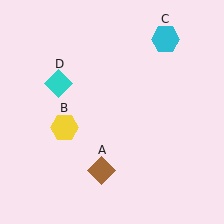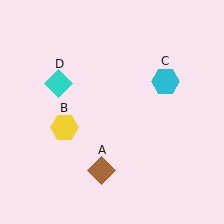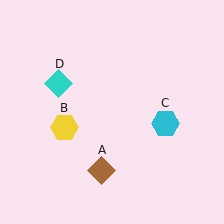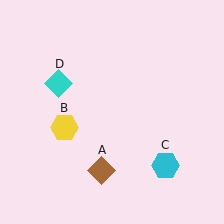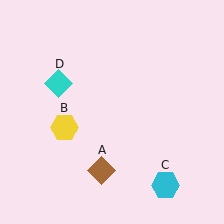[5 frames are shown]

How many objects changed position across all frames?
1 object changed position: cyan hexagon (object C).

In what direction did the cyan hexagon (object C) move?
The cyan hexagon (object C) moved down.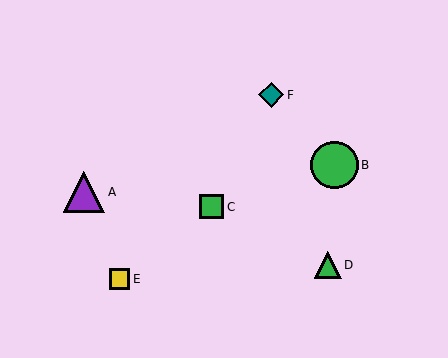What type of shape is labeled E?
Shape E is a yellow square.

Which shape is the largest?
The green circle (labeled B) is the largest.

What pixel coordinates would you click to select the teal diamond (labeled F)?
Click at (271, 95) to select the teal diamond F.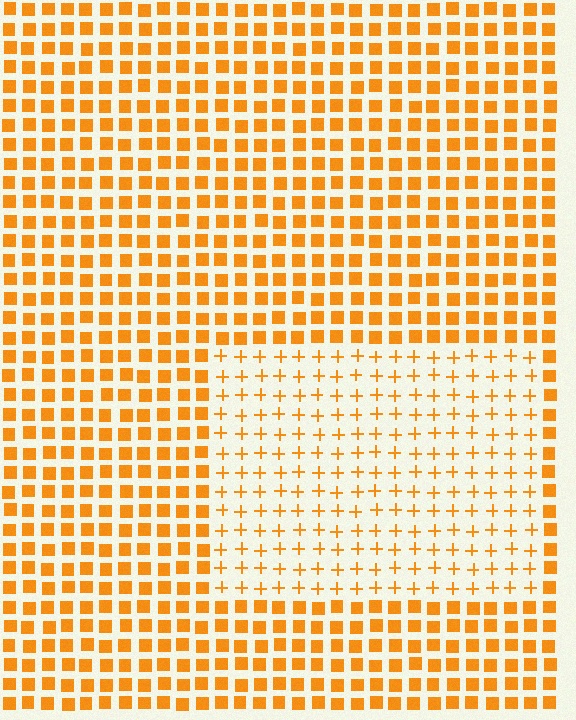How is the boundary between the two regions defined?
The boundary is defined by a change in element shape: plus signs inside vs. squares outside. All elements share the same color and spacing.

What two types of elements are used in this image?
The image uses plus signs inside the rectangle region and squares outside it.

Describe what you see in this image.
The image is filled with small orange elements arranged in a uniform grid. A rectangle-shaped region contains plus signs, while the surrounding area contains squares. The boundary is defined purely by the change in element shape.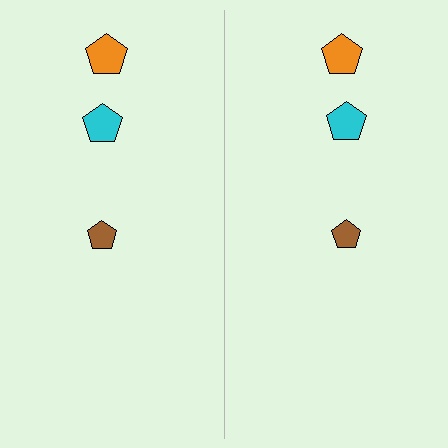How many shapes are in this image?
There are 6 shapes in this image.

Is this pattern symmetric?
Yes, this pattern has bilateral (reflection) symmetry.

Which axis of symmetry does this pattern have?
The pattern has a vertical axis of symmetry running through the center of the image.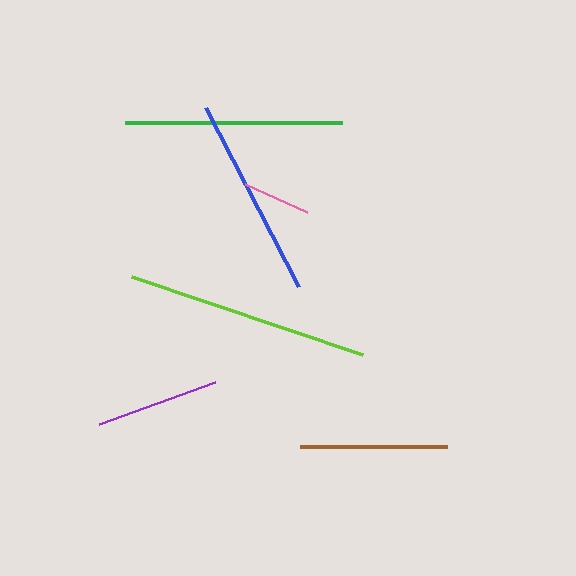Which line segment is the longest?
The lime line is the longest at approximately 243 pixels.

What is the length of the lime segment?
The lime segment is approximately 243 pixels long.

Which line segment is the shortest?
The pink line is the shortest at approximately 68 pixels.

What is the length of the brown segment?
The brown segment is approximately 147 pixels long.